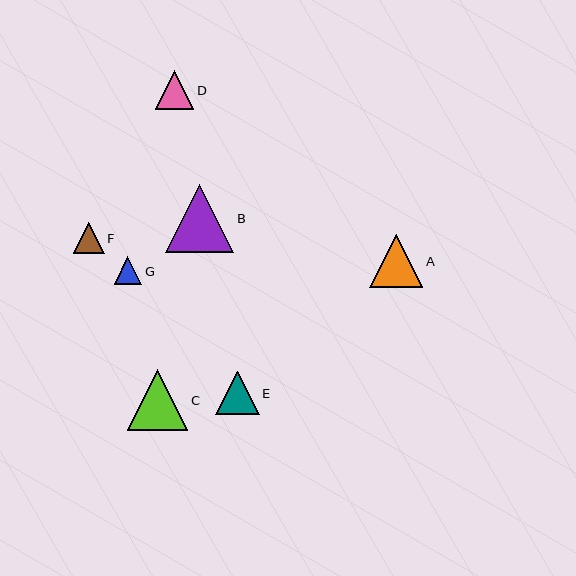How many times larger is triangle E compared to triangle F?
Triangle E is approximately 1.4 times the size of triangle F.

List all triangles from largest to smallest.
From largest to smallest: B, C, A, E, D, F, G.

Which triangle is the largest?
Triangle B is the largest with a size of approximately 68 pixels.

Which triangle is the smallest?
Triangle G is the smallest with a size of approximately 27 pixels.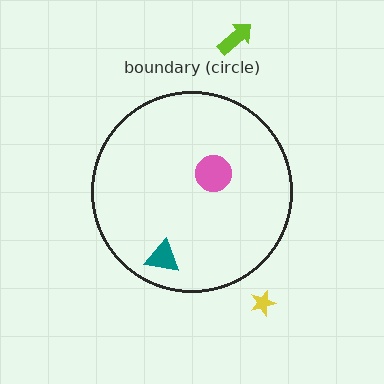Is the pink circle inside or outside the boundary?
Inside.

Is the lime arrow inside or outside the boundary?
Outside.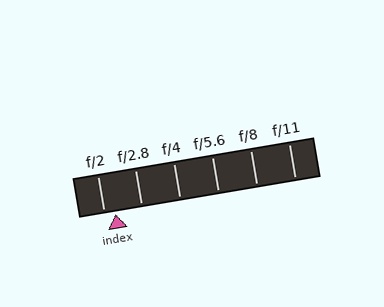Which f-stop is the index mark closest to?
The index mark is closest to f/2.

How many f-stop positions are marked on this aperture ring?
There are 6 f-stop positions marked.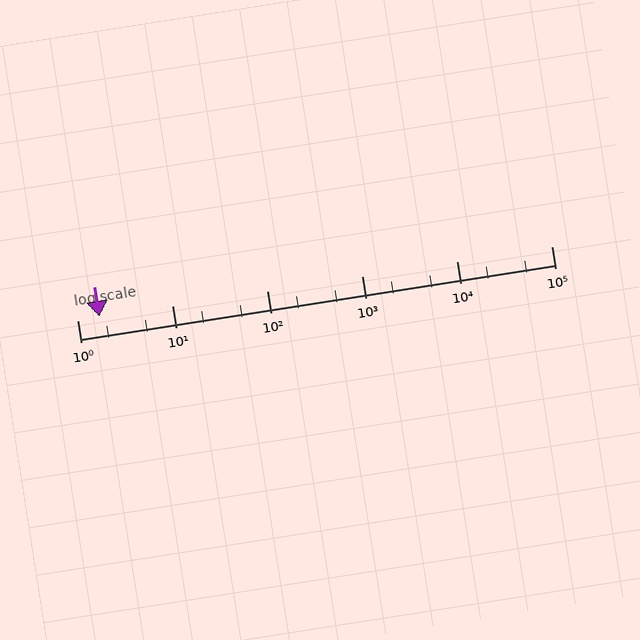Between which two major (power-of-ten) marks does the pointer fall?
The pointer is between 1 and 10.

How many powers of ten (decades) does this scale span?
The scale spans 5 decades, from 1 to 100000.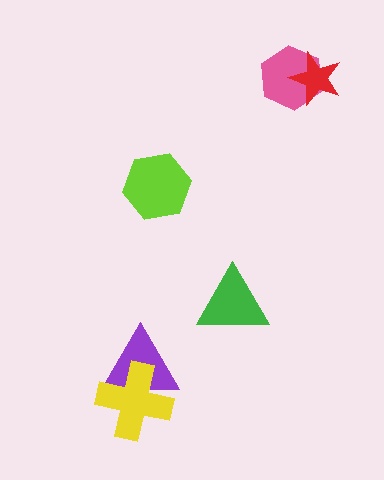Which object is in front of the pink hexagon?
The red star is in front of the pink hexagon.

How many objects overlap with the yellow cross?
1 object overlaps with the yellow cross.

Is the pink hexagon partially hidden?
Yes, it is partially covered by another shape.